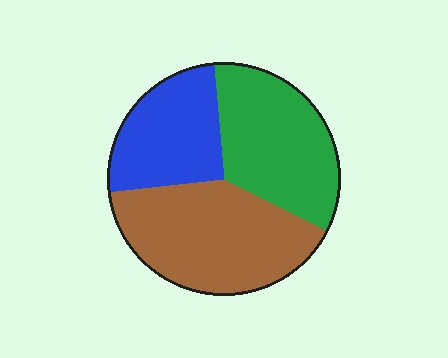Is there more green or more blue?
Green.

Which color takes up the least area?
Blue, at roughly 25%.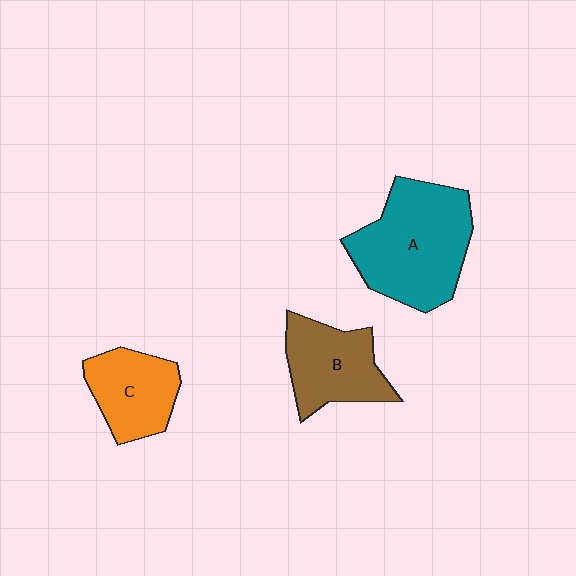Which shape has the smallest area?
Shape C (orange).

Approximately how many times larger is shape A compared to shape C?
Approximately 1.8 times.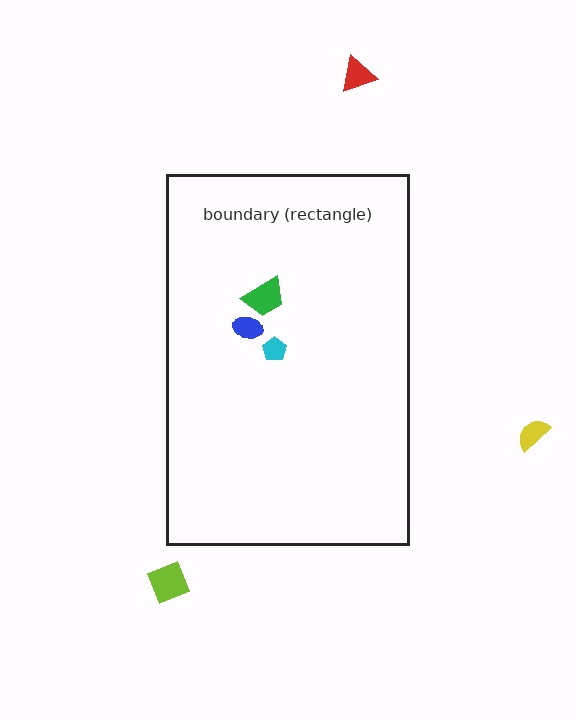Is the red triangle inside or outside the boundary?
Outside.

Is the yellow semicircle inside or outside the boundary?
Outside.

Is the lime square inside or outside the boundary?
Outside.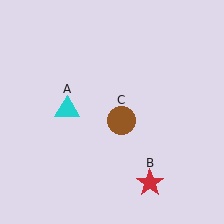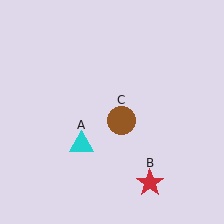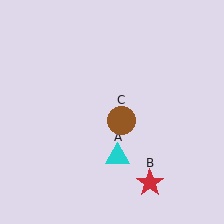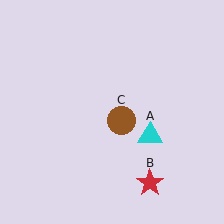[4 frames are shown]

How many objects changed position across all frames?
1 object changed position: cyan triangle (object A).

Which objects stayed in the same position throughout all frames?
Red star (object B) and brown circle (object C) remained stationary.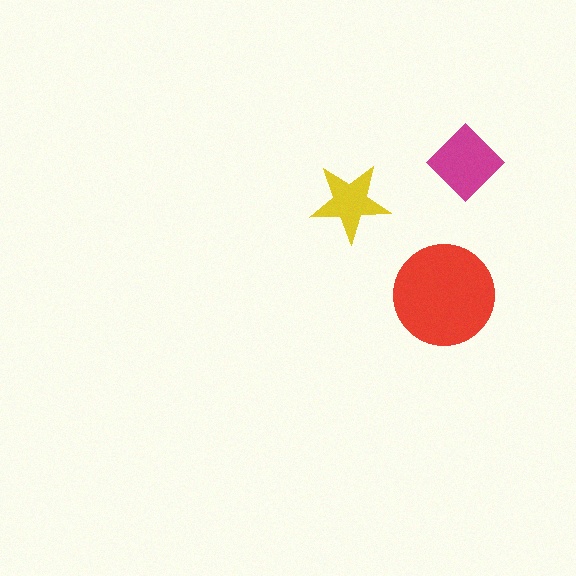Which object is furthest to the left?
The yellow star is leftmost.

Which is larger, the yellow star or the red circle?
The red circle.